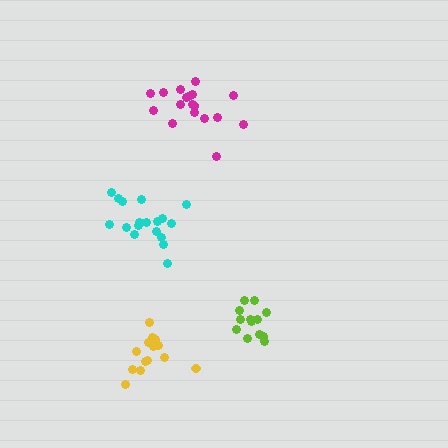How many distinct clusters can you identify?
There are 4 distinct clusters.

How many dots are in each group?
Group 1: 18 dots, Group 2: 14 dots, Group 3: 13 dots, Group 4: 18 dots (63 total).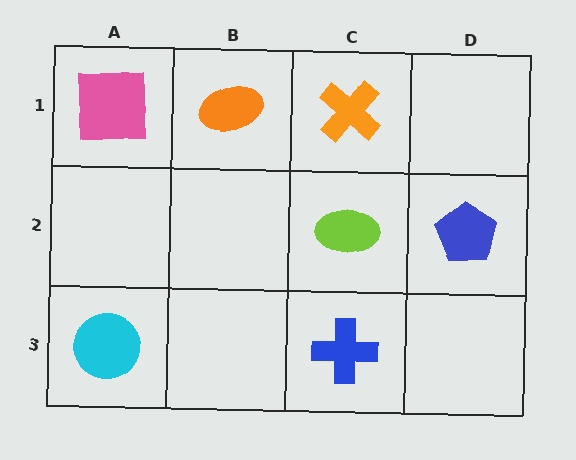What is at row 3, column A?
A cyan circle.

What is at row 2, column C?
A lime ellipse.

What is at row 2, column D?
A blue pentagon.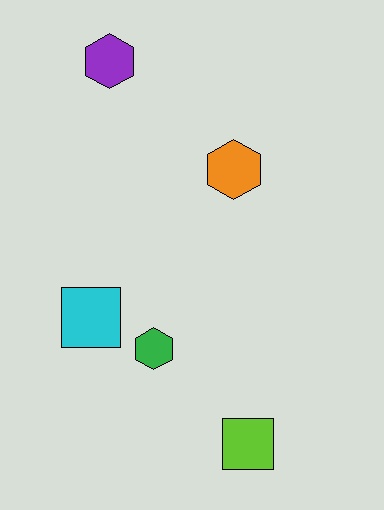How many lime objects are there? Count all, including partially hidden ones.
There is 1 lime object.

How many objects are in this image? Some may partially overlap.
There are 5 objects.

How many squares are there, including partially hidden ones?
There are 2 squares.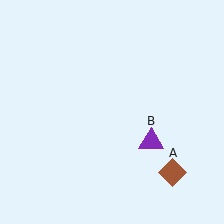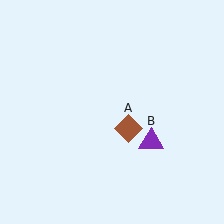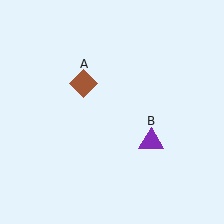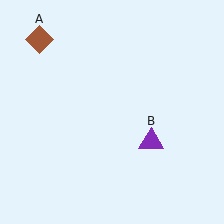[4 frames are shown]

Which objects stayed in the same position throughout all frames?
Purple triangle (object B) remained stationary.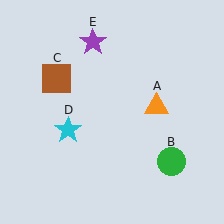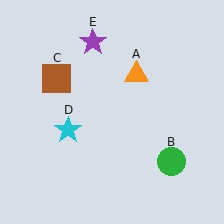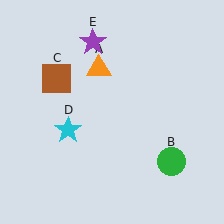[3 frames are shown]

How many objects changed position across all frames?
1 object changed position: orange triangle (object A).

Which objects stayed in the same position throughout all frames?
Green circle (object B) and brown square (object C) and cyan star (object D) and purple star (object E) remained stationary.